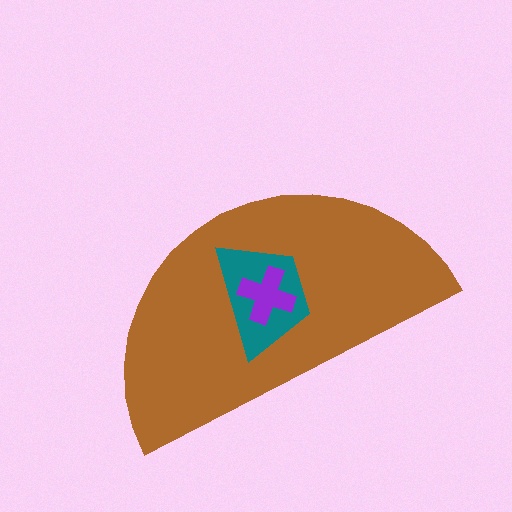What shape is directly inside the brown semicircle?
The teal trapezoid.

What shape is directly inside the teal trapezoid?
The purple cross.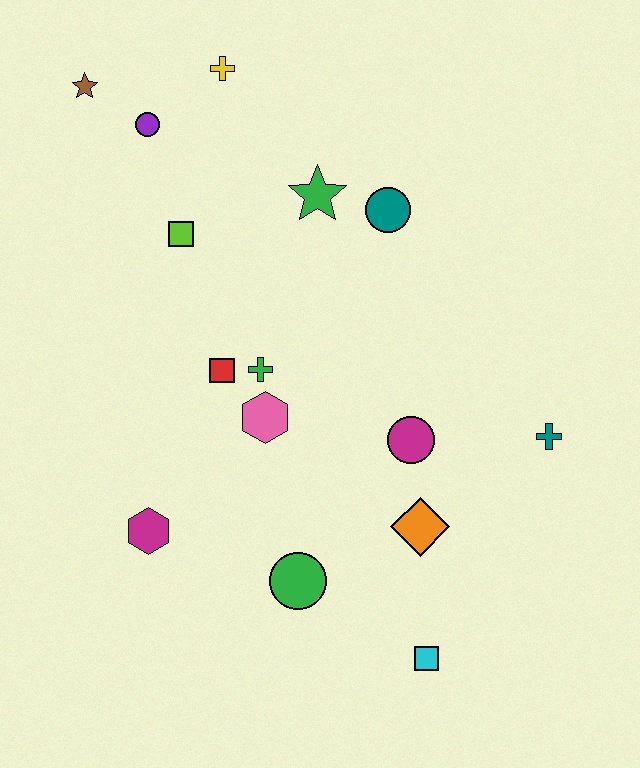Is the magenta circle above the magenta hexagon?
Yes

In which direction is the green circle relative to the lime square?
The green circle is below the lime square.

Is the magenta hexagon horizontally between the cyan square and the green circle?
No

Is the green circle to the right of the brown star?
Yes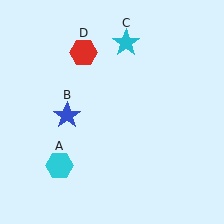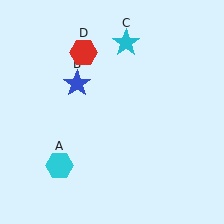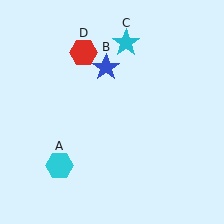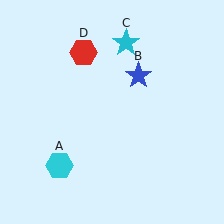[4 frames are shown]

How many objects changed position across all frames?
1 object changed position: blue star (object B).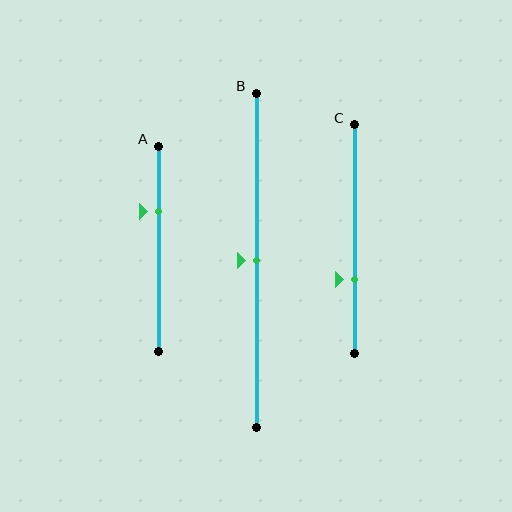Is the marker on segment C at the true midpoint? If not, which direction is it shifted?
No, the marker on segment C is shifted downward by about 18% of the segment length.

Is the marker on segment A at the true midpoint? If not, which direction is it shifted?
No, the marker on segment A is shifted upward by about 18% of the segment length.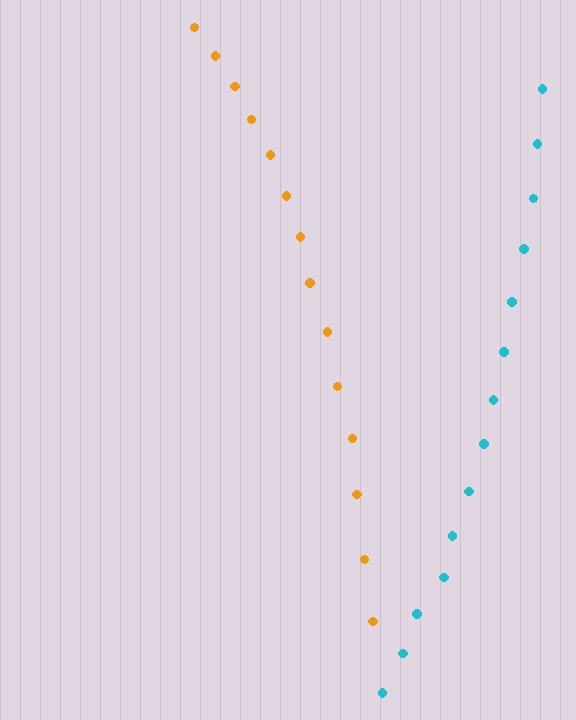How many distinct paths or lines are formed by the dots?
There are 2 distinct paths.